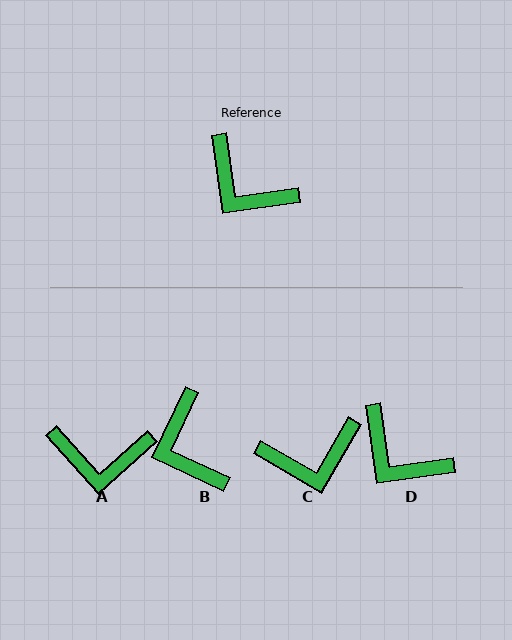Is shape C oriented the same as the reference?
No, it is off by about 52 degrees.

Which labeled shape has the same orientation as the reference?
D.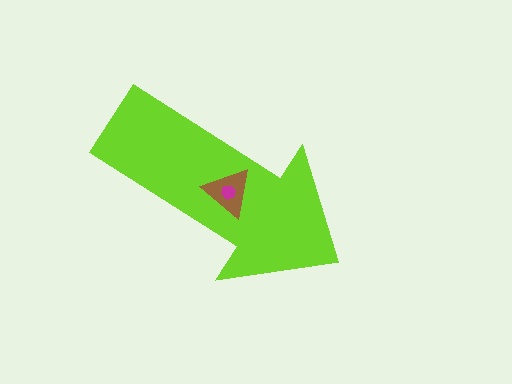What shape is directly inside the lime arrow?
The brown triangle.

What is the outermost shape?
The lime arrow.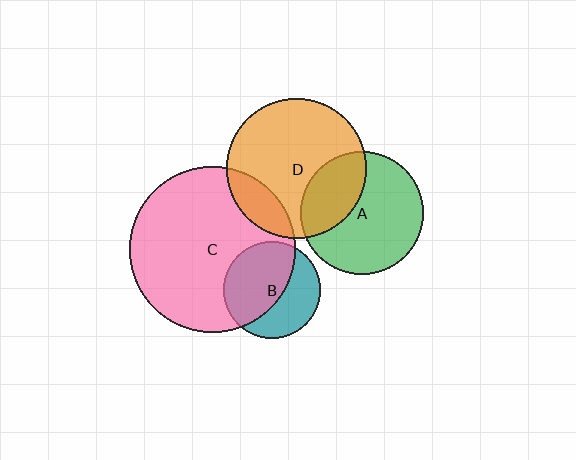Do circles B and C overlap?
Yes.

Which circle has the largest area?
Circle C (pink).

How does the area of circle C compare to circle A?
Approximately 1.8 times.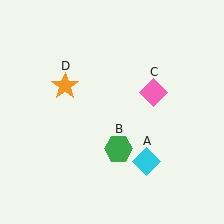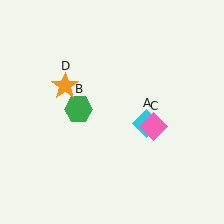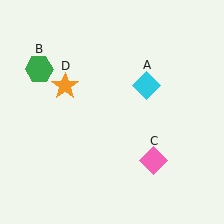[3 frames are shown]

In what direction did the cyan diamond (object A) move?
The cyan diamond (object A) moved up.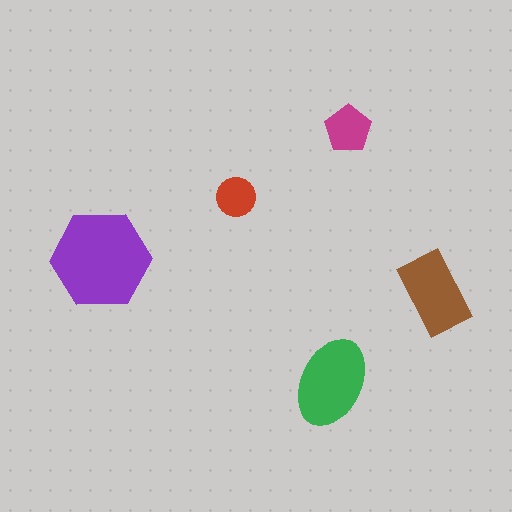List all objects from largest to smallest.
The purple hexagon, the green ellipse, the brown rectangle, the magenta pentagon, the red circle.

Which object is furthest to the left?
The purple hexagon is leftmost.